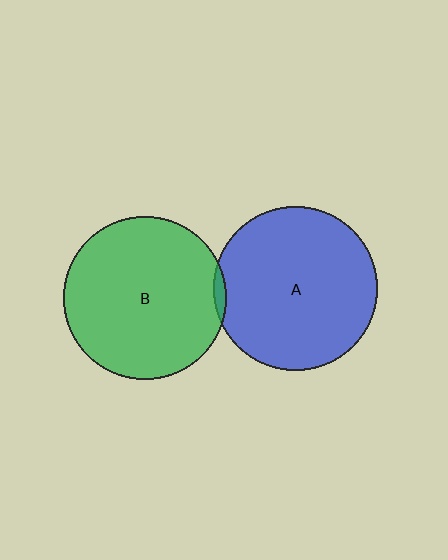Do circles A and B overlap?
Yes.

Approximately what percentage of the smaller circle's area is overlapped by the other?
Approximately 5%.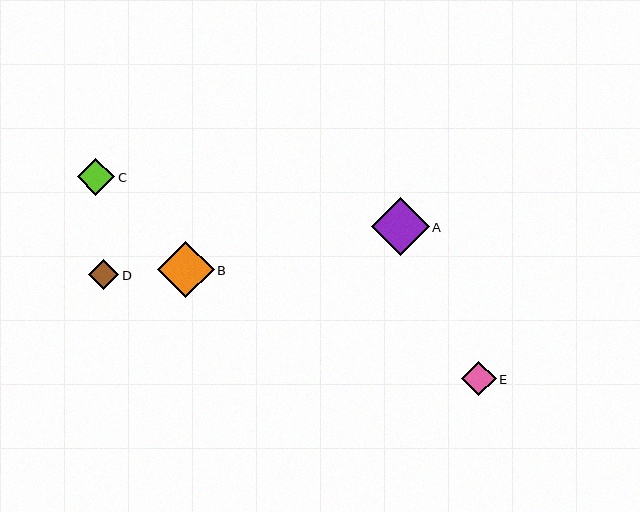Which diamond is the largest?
Diamond A is the largest with a size of approximately 58 pixels.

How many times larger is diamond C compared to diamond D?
Diamond C is approximately 1.3 times the size of diamond D.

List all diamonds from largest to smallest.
From largest to smallest: A, B, C, E, D.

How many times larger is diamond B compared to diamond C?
Diamond B is approximately 1.5 times the size of diamond C.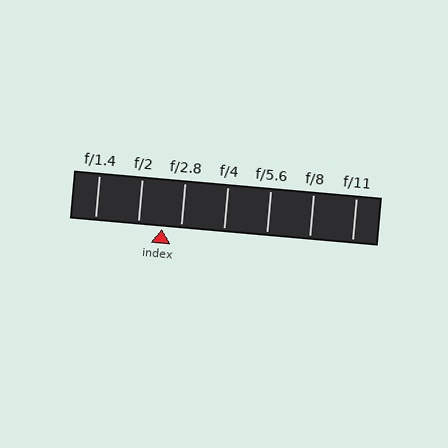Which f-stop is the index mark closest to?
The index mark is closest to f/2.8.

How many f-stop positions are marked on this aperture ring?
There are 7 f-stop positions marked.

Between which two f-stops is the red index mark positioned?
The index mark is between f/2 and f/2.8.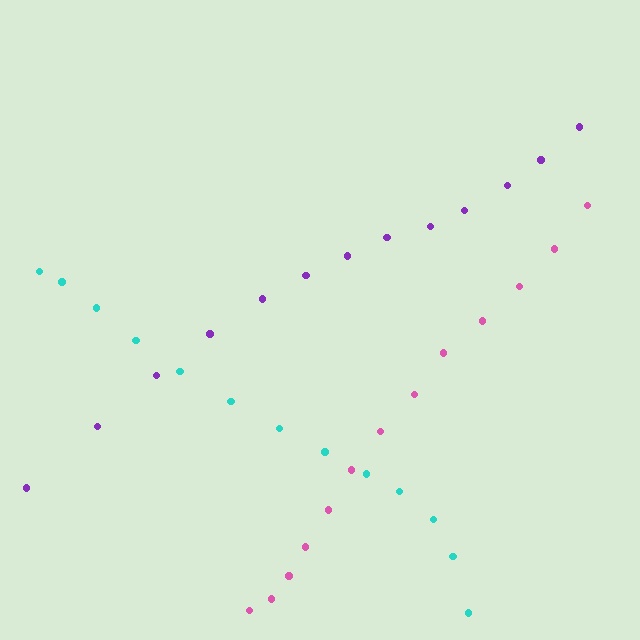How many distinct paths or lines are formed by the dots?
There are 3 distinct paths.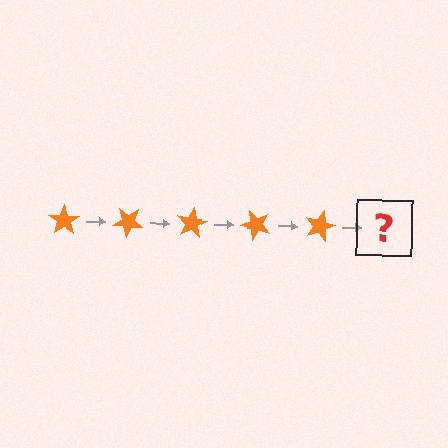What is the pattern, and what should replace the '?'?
The pattern is that the star rotates 40 degrees each step. The '?' should be an orange star rotated 200 degrees.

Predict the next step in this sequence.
The next step is an orange star rotated 200 degrees.